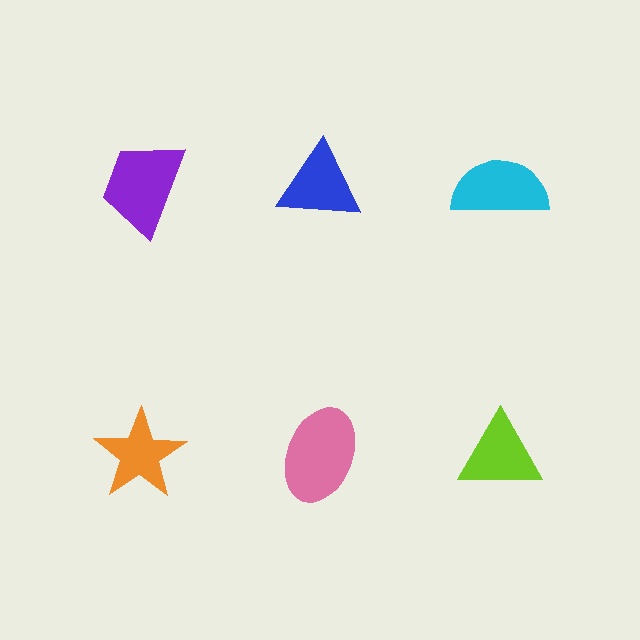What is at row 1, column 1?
A purple trapezoid.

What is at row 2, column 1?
An orange star.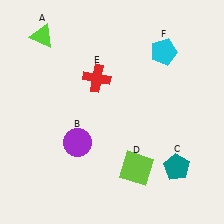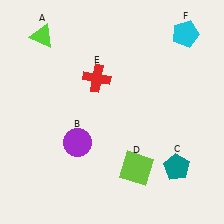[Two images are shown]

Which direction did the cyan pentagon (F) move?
The cyan pentagon (F) moved right.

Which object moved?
The cyan pentagon (F) moved right.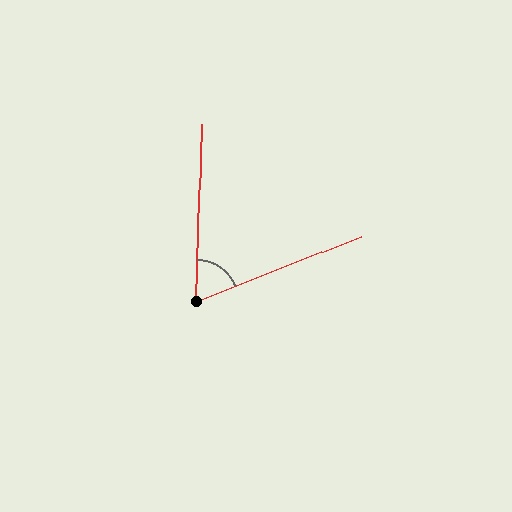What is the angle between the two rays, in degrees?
Approximately 67 degrees.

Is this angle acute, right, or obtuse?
It is acute.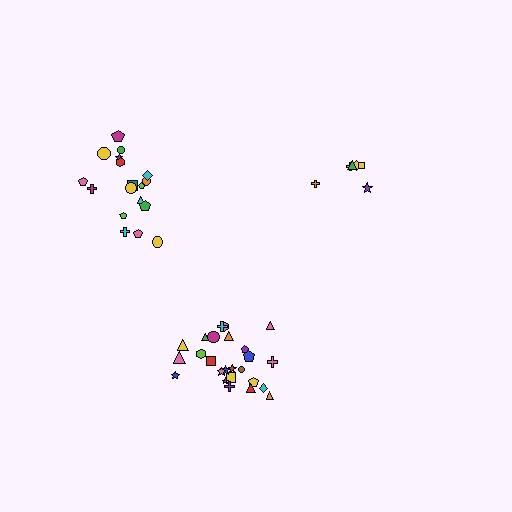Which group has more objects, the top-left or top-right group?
The top-left group.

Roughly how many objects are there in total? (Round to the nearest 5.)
Roughly 50 objects in total.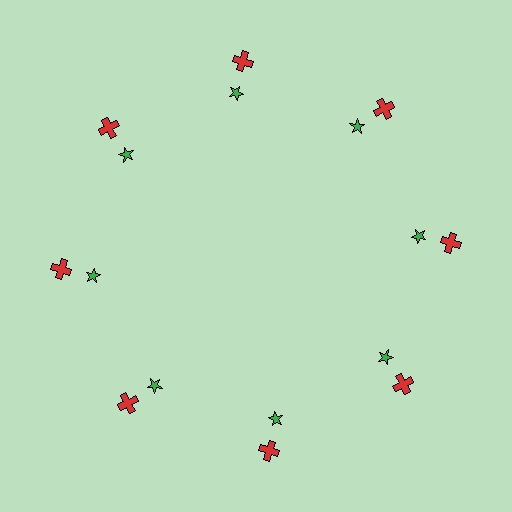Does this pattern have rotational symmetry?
Yes, this pattern has 8-fold rotational symmetry. It looks the same after rotating 45 degrees around the center.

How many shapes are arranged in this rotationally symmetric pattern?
There are 16 shapes, arranged in 8 groups of 2.